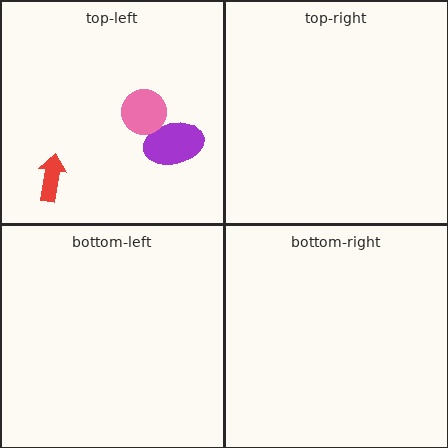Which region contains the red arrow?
The top-left region.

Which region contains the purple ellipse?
The top-left region.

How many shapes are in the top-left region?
3.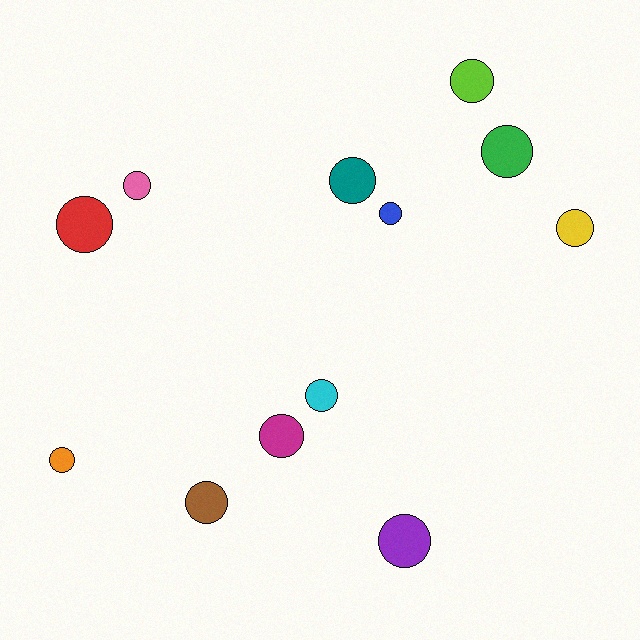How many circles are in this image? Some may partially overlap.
There are 12 circles.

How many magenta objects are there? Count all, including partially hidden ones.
There is 1 magenta object.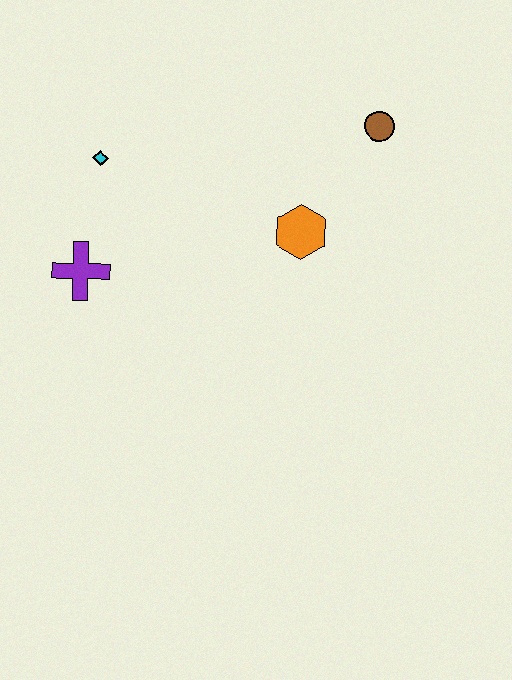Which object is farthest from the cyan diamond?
The brown circle is farthest from the cyan diamond.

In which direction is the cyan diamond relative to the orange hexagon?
The cyan diamond is to the left of the orange hexagon.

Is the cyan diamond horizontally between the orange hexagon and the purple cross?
Yes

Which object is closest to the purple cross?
The cyan diamond is closest to the purple cross.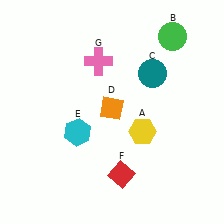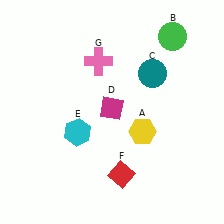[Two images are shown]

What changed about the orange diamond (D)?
In Image 1, D is orange. In Image 2, it changed to magenta.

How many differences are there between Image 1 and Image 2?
There is 1 difference between the two images.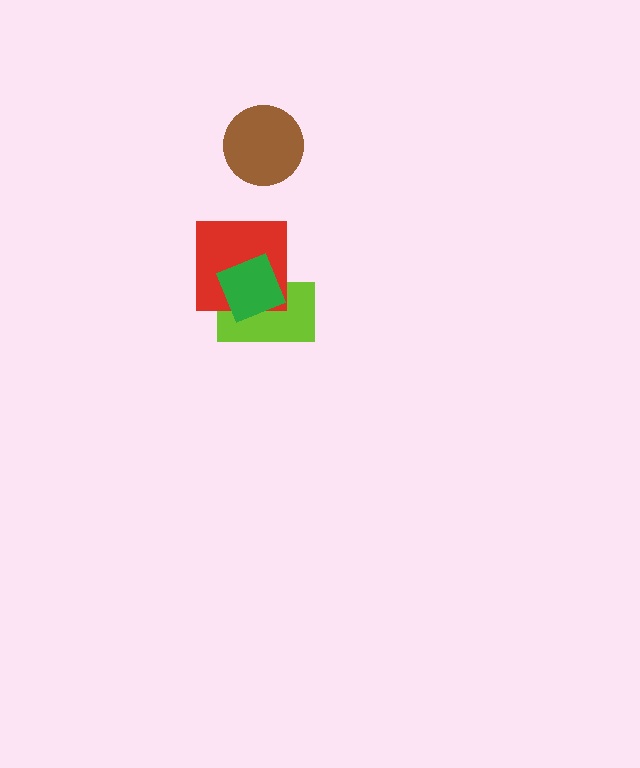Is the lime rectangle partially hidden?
Yes, it is partially covered by another shape.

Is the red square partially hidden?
Yes, it is partially covered by another shape.